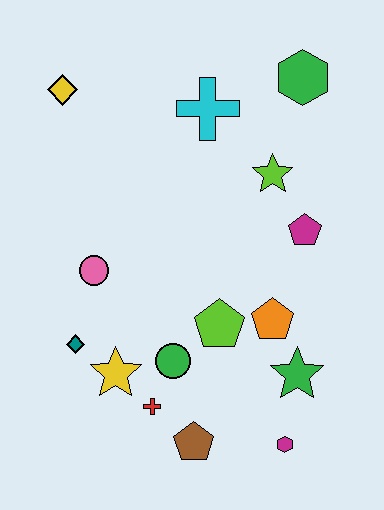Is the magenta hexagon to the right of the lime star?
Yes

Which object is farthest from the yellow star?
The green hexagon is farthest from the yellow star.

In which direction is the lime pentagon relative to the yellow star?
The lime pentagon is to the right of the yellow star.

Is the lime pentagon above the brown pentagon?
Yes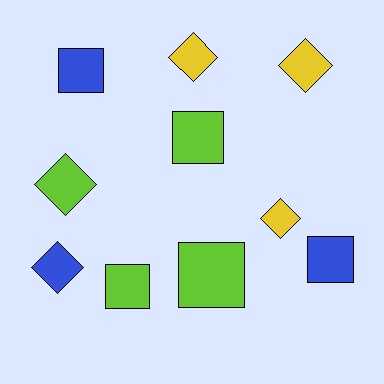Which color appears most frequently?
Lime, with 4 objects.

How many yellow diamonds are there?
There are 3 yellow diamonds.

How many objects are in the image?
There are 10 objects.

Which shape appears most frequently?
Square, with 5 objects.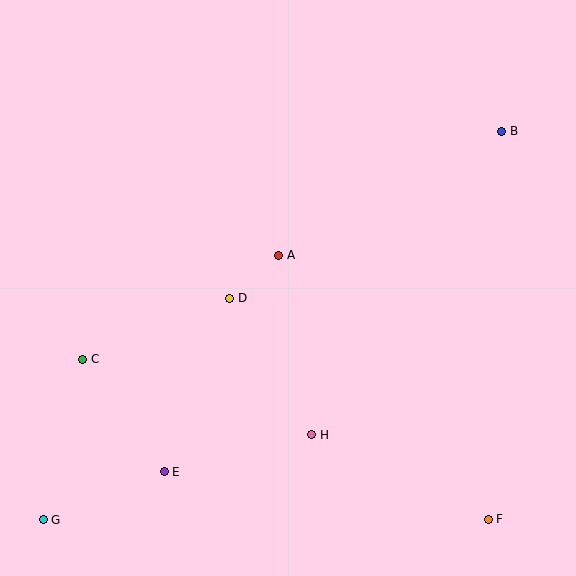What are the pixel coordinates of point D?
Point D is at (230, 298).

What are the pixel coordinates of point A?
Point A is at (279, 255).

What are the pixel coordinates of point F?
Point F is at (488, 519).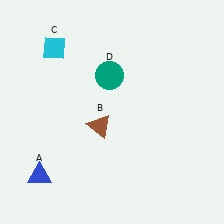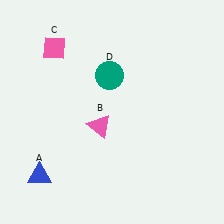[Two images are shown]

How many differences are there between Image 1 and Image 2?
There are 2 differences between the two images.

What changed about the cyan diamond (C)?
In Image 1, C is cyan. In Image 2, it changed to pink.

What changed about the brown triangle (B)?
In Image 1, B is brown. In Image 2, it changed to pink.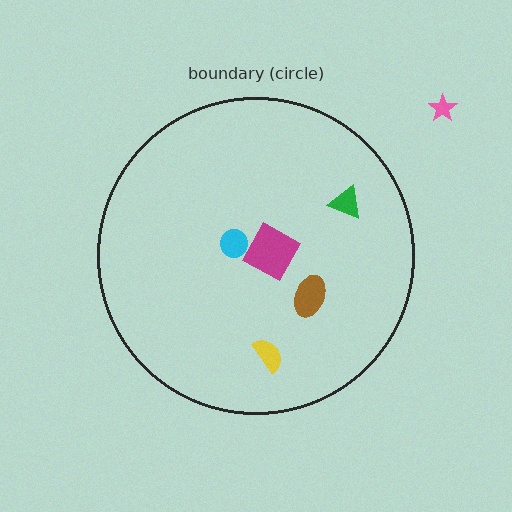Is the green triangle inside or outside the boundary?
Inside.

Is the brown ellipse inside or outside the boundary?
Inside.